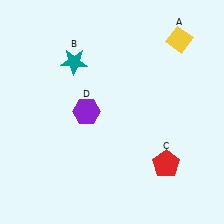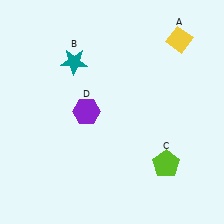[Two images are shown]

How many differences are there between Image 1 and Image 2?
There is 1 difference between the two images.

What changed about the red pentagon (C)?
In Image 1, C is red. In Image 2, it changed to lime.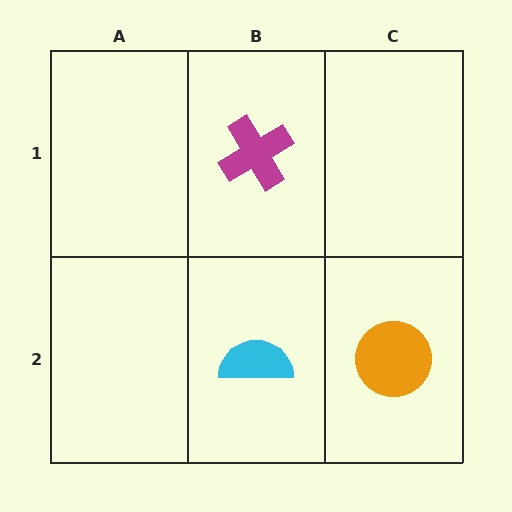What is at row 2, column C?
An orange circle.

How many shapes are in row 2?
2 shapes.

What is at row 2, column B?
A cyan semicircle.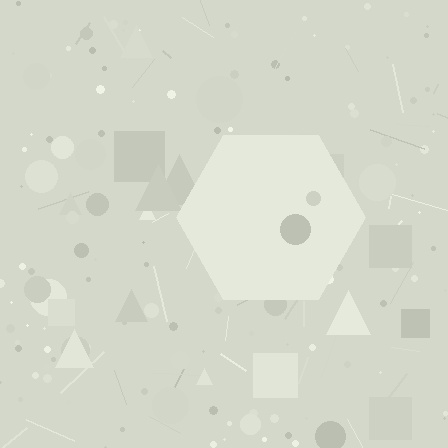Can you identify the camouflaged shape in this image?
The camouflaged shape is a hexagon.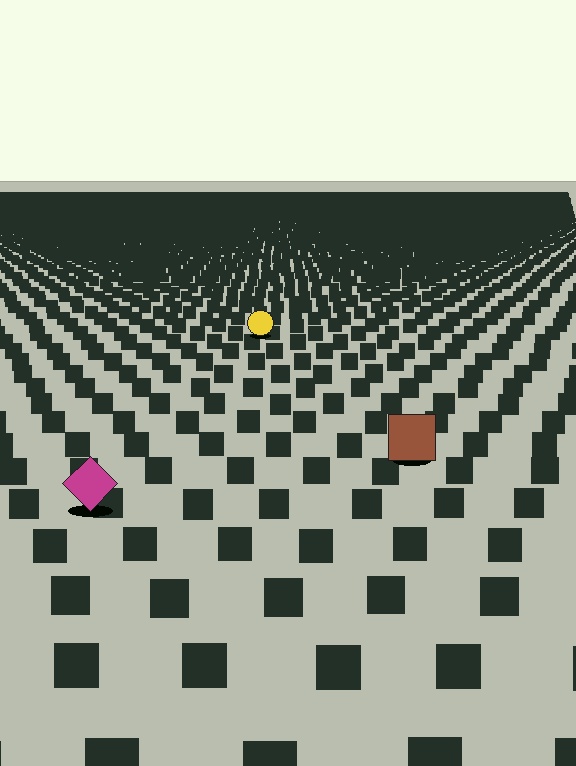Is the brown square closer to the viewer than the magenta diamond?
No. The magenta diamond is closer — you can tell from the texture gradient: the ground texture is coarser near it.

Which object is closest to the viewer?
The magenta diamond is closest. The texture marks near it are larger and more spread out.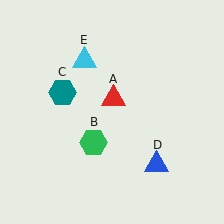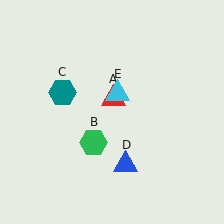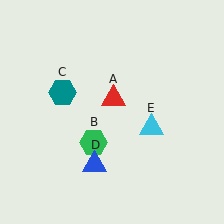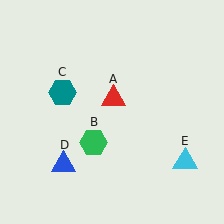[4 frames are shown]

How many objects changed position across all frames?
2 objects changed position: blue triangle (object D), cyan triangle (object E).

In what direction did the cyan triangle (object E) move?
The cyan triangle (object E) moved down and to the right.